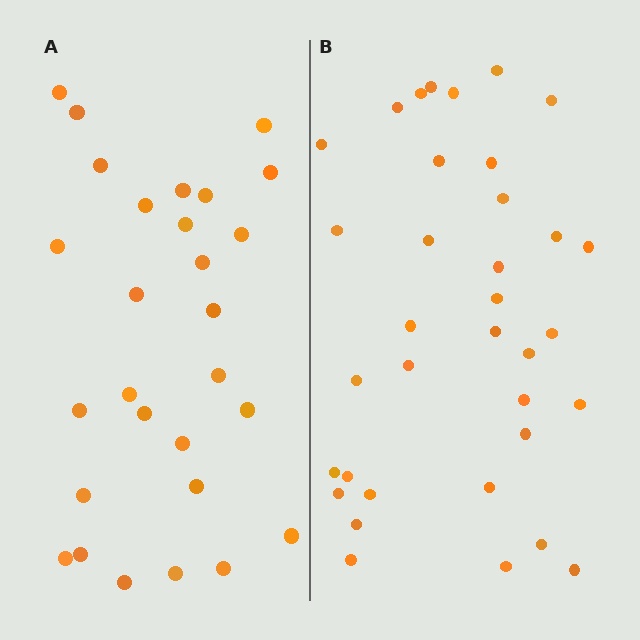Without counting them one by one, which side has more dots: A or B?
Region B (the right region) has more dots.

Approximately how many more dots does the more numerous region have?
Region B has roughly 8 or so more dots than region A.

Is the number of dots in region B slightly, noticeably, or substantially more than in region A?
Region B has noticeably more, but not dramatically so. The ratio is roughly 1.2 to 1.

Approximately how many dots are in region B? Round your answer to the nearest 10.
About 40 dots. (The exact count is 35, which rounds to 40.)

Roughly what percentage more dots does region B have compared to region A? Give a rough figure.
About 25% more.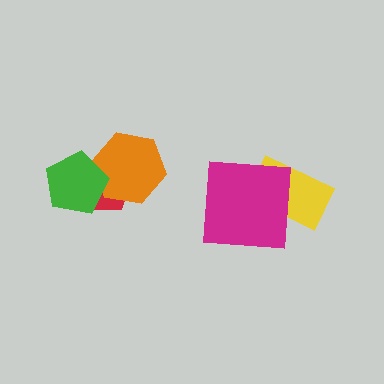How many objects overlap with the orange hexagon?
2 objects overlap with the orange hexagon.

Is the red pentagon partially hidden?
Yes, it is partially covered by another shape.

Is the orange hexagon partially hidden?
Yes, it is partially covered by another shape.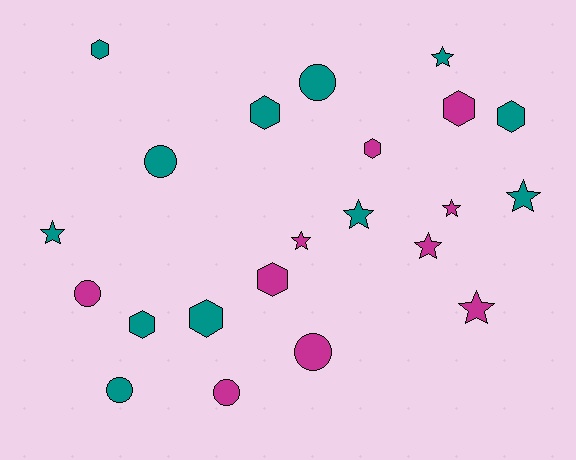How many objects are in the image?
There are 22 objects.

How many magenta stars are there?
There are 4 magenta stars.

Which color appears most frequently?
Teal, with 12 objects.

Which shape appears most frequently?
Hexagon, with 8 objects.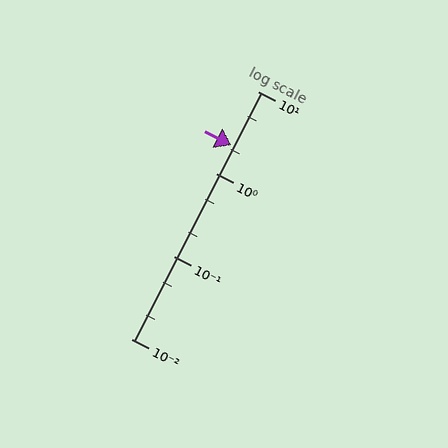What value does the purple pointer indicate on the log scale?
The pointer indicates approximately 2.2.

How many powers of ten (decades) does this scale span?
The scale spans 3 decades, from 0.01 to 10.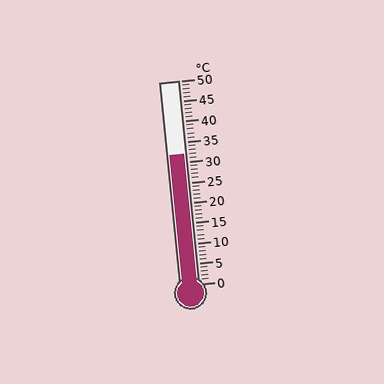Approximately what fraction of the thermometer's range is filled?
The thermometer is filled to approximately 65% of its range.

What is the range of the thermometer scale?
The thermometer scale ranges from 0°C to 50°C.